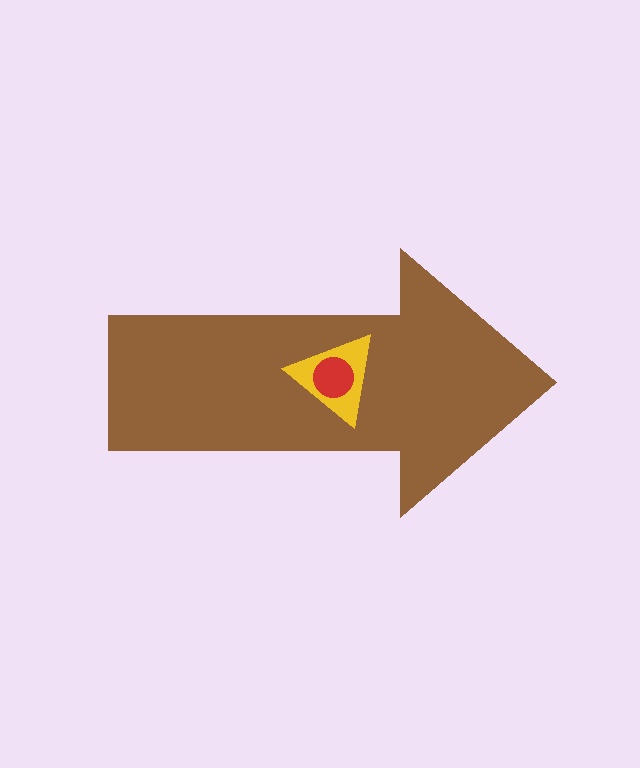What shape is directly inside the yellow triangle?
The red circle.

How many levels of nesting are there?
3.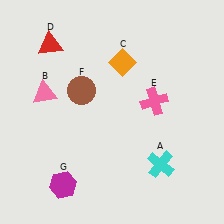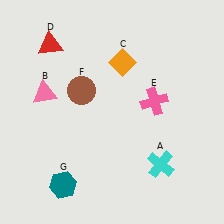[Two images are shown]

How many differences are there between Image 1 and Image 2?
There is 1 difference between the two images.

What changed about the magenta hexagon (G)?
In Image 1, G is magenta. In Image 2, it changed to teal.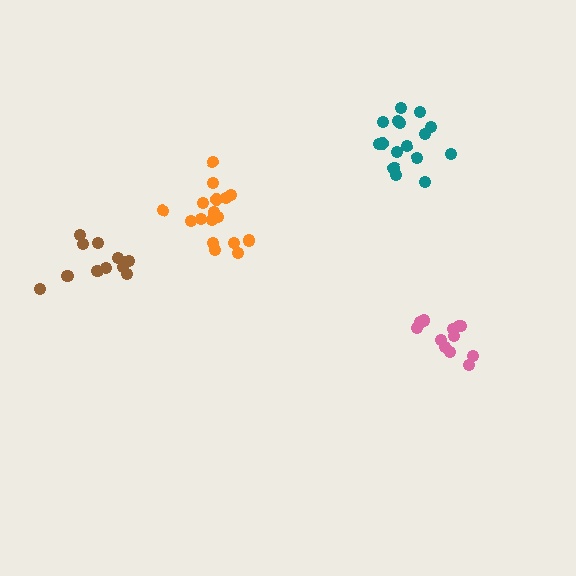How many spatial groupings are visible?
There are 4 spatial groupings.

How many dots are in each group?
Group 1: 17 dots, Group 2: 16 dots, Group 3: 12 dots, Group 4: 12 dots (57 total).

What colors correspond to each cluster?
The clusters are colored: orange, teal, pink, brown.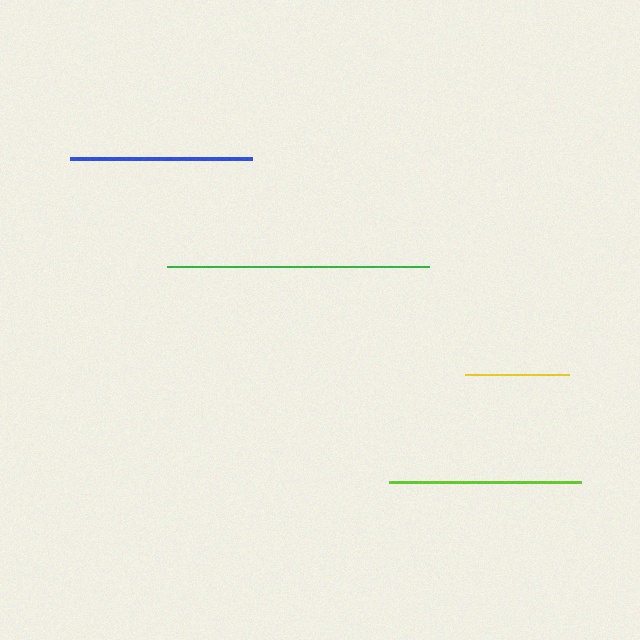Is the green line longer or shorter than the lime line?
The green line is longer than the lime line.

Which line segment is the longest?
The green line is the longest at approximately 261 pixels.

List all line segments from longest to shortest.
From longest to shortest: green, lime, blue, yellow.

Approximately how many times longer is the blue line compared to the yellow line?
The blue line is approximately 1.8 times the length of the yellow line.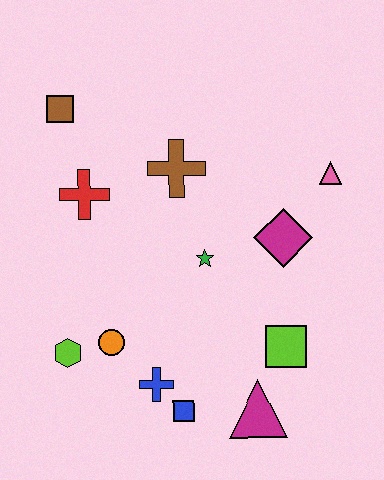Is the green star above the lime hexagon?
Yes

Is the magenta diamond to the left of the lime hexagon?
No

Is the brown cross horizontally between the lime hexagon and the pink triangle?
Yes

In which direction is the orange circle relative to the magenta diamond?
The orange circle is to the left of the magenta diamond.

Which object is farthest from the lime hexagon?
The pink triangle is farthest from the lime hexagon.